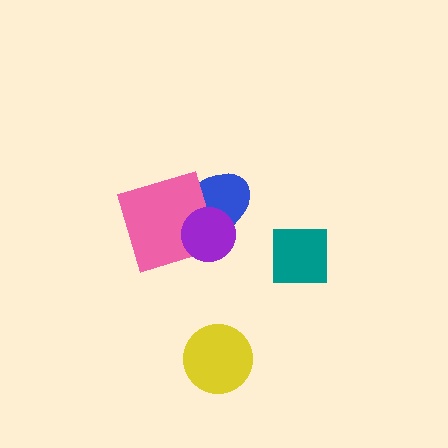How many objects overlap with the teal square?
0 objects overlap with the teal square.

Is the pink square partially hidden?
Yes, it is partially covered by another shape.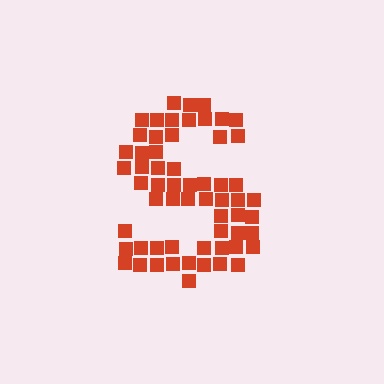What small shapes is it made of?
It is made of small squares.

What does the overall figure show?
The overall figure shows the letter S.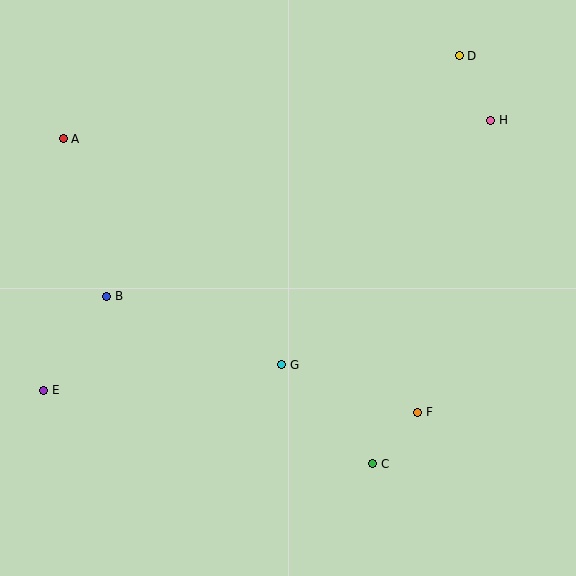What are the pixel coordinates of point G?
Point G is at (282, 365).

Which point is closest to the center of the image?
Point G at (282, 365) is closest to the center.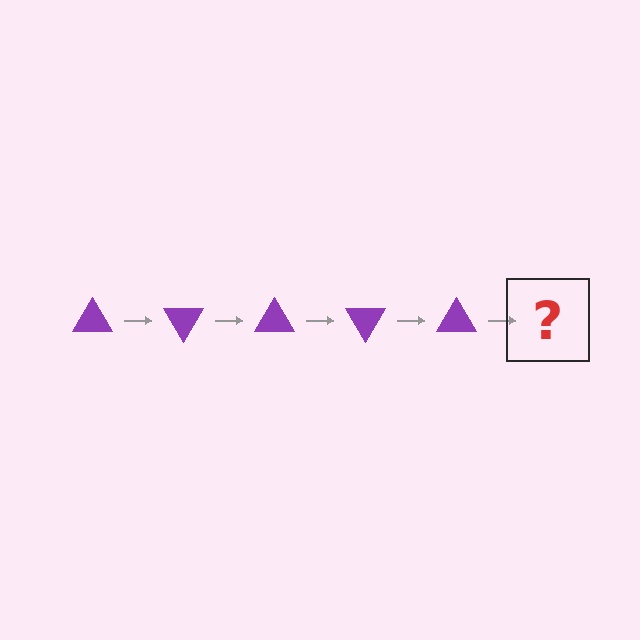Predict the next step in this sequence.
The next step is a purple triangle rotated 300 degrees.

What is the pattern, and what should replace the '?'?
The pattern is that the triangle rotates 60 degrees each step. The '?' should be a purple triangle rotated 300 degrees.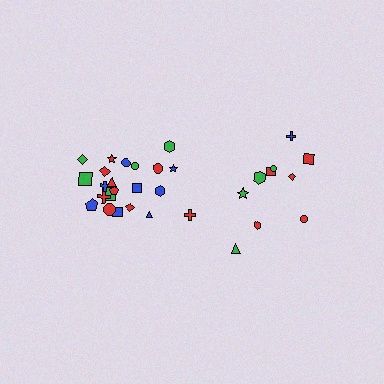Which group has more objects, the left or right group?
The left group.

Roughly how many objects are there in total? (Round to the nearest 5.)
Roughly 30 objects in total.